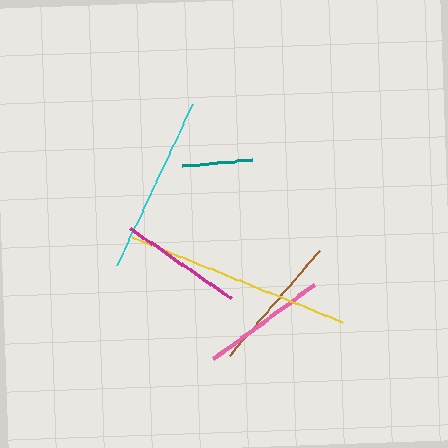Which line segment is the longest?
The yellow line is the longest at approximately 227 pixels.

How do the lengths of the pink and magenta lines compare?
The pink and magenta lines are approximately the same length.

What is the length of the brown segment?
The brown segment is approximately 139 pixels long.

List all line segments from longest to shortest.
From longest to shortest: yellow, cyan, brown, pink, magenta, teal.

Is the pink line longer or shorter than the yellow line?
The yellow line is longer than the pink line.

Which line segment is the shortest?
The teal line is the shortest at approximately 70 pixels.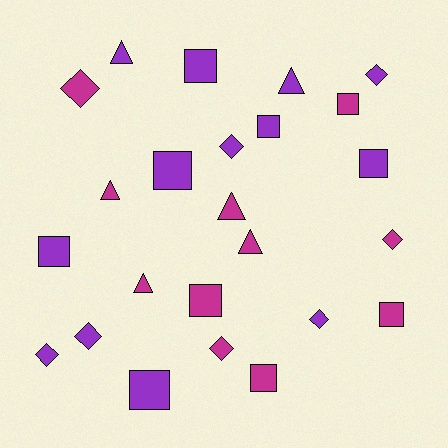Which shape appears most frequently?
Square, with 10 objects.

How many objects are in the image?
There are 24 objects.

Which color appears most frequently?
Purple, with 13 objects.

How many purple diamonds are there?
There are 5 purple diamonds.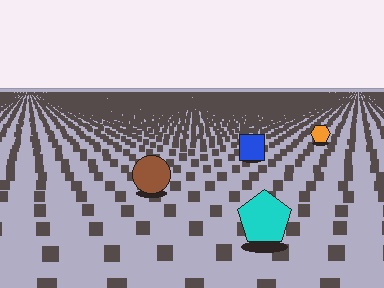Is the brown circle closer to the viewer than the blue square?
Yes. The brown circle is closer — you can tell from the texture gradient: the ground texture is coarser near it.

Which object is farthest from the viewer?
The orange hexagon is farthest from the viewer. It appears smaller and the ground texture around it is denser.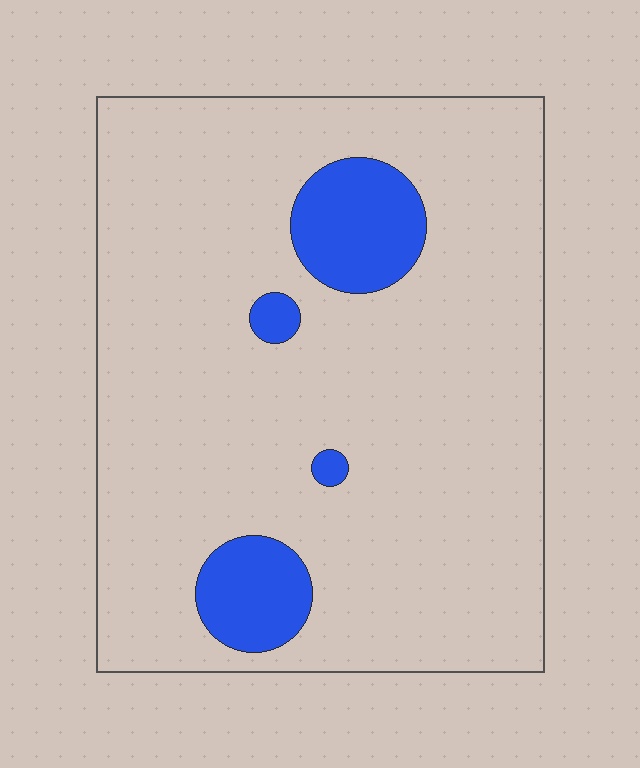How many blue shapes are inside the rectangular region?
4.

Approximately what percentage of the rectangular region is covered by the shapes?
Approximately 10%.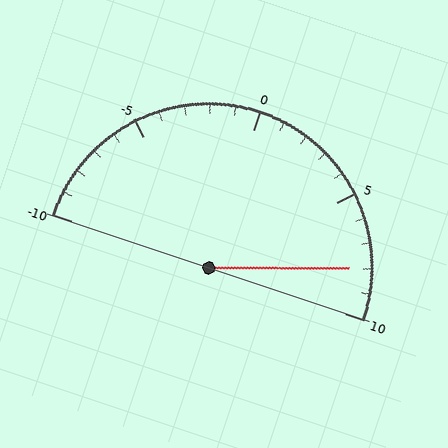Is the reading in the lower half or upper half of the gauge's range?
The reading is in the upper half of the range (-10 to 10).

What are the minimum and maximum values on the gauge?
The gauge ranges from -10 to 10.